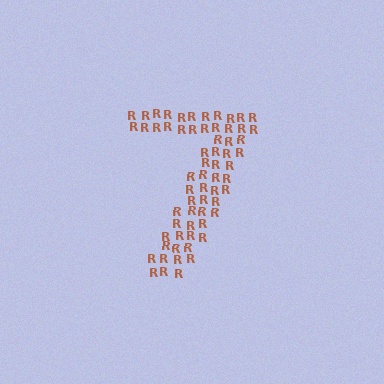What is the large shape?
The large shape is the digit 7.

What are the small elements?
The small elements are letter R's.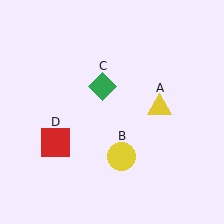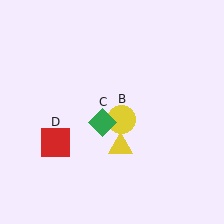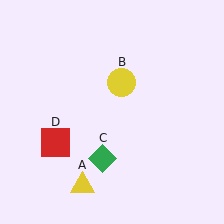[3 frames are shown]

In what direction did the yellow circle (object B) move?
The yellow circle (object B) moved up.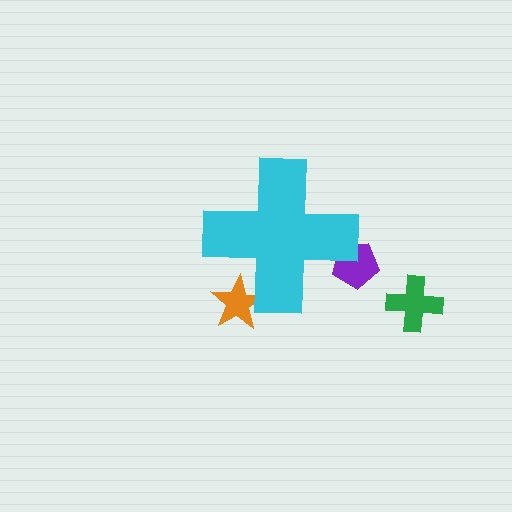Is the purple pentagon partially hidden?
Yes, the purple pentagon is partially hidden behind the cyan cross.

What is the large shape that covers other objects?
A cyan cross.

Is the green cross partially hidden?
No, the green cross is fully visible.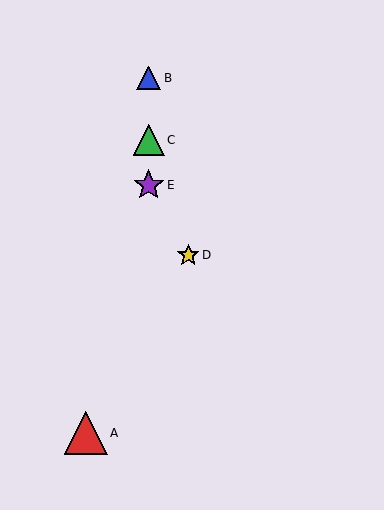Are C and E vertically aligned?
Yes, both are at x≈149.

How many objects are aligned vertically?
3 objects (B, C, E) are aligned vertically.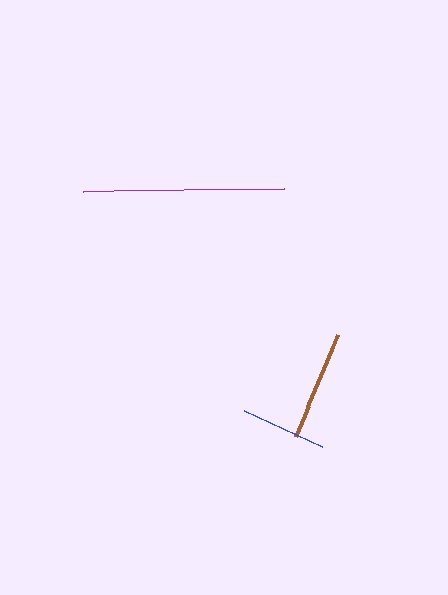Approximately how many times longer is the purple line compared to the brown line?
The purple line is approximately 1.8 times the length of the brown line.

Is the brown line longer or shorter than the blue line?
The brown line is longer than the blue line.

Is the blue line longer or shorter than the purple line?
The purple line is longer than the blue line.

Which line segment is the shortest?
The blue line is the shortest at approximately 86 pixels.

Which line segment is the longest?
The purple line is the longest at approximately 201 pixels.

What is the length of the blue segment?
The blue segment is approximately 86 pixels long.